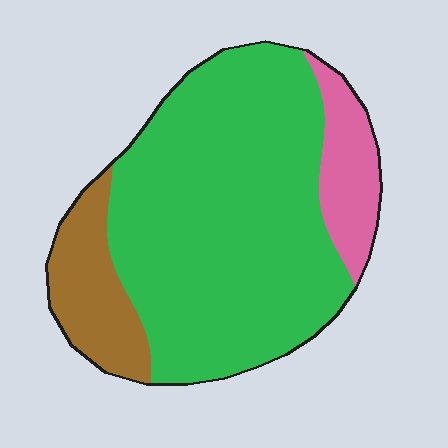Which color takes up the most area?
Green, at roughly 75%.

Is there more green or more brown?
Green.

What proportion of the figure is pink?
Pink covers 12% of the figure.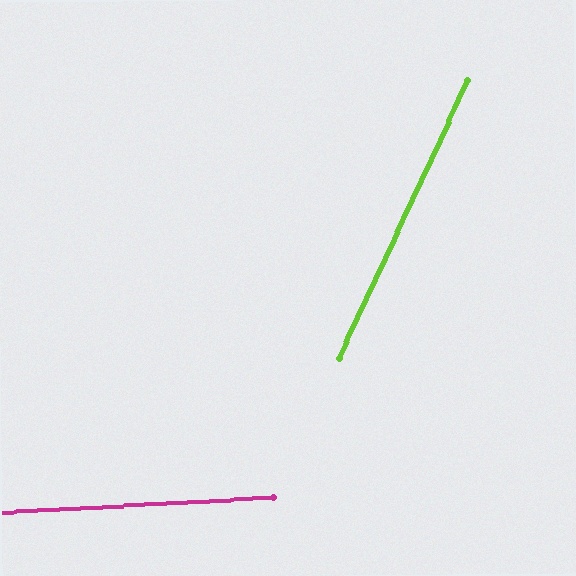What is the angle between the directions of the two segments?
Approximately 62 degrees.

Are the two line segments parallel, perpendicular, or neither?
Neither parallel nor perpendicular — they differ by about 62°.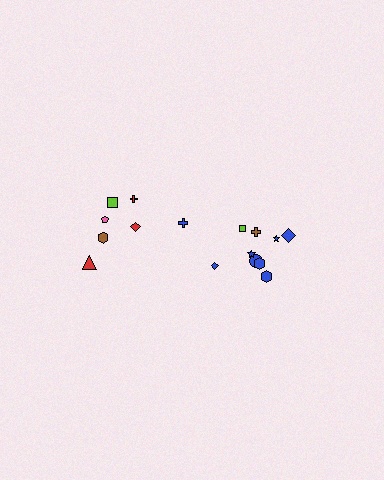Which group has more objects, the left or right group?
The right group.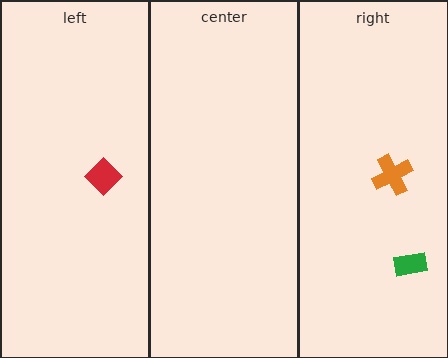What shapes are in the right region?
The orange cross, the green rectangle.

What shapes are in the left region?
The red diamond.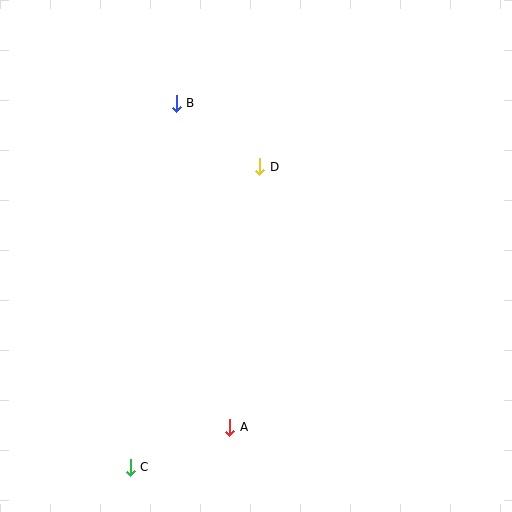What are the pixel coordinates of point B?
Point B is at (176, 103).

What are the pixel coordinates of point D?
Point D is at (260, 167).